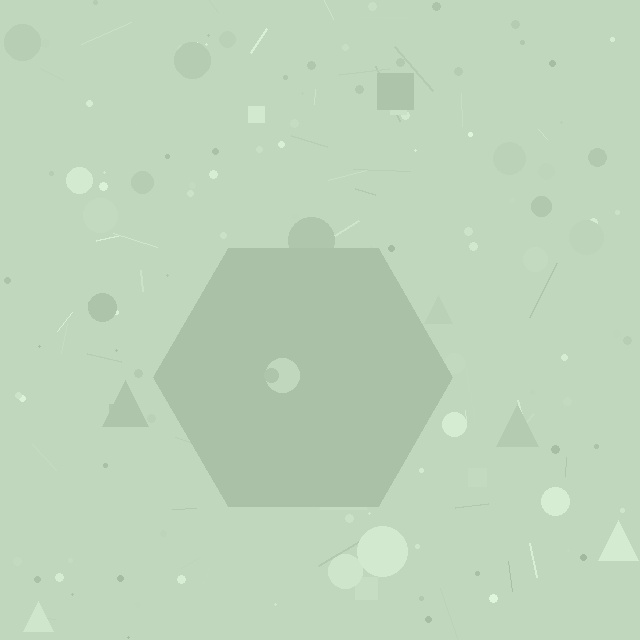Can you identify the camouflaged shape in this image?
The camouflaged shape is a hexagon.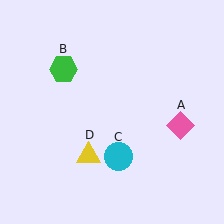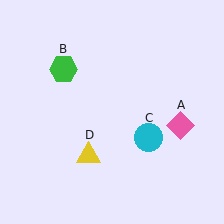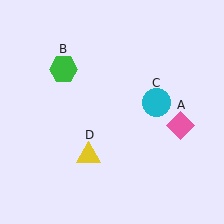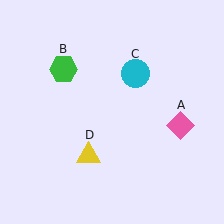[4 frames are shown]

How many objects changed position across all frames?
1 object changed position: cyan circle (object C).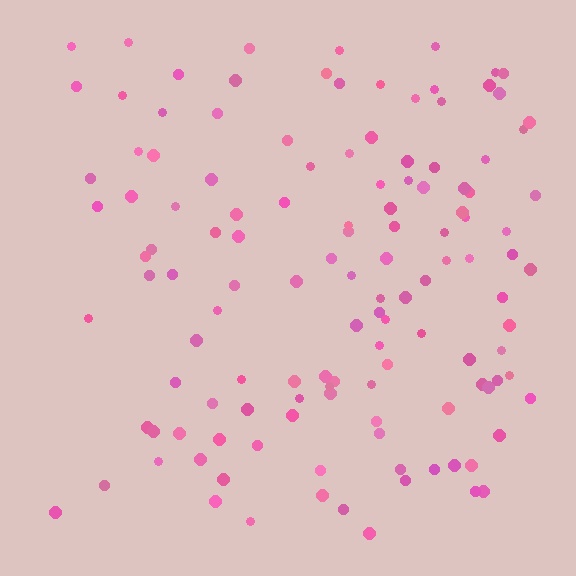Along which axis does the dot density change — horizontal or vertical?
Horizontal.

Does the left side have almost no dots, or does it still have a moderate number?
Still a moderate number, just noticeably fewer than the right.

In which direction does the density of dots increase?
From left to right, with the right side densest.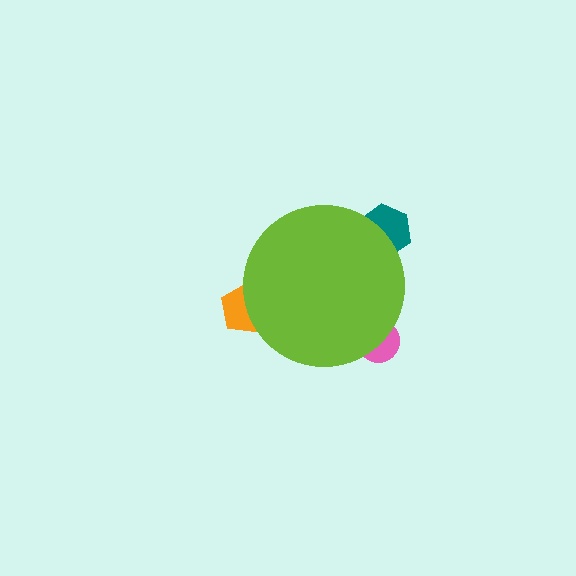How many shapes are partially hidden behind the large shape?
3 shapes are partially hidden.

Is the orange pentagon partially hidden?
Yes, the orange pentagon is partially hidden behind the lime circle.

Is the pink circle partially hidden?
Yes, the pink circle is partially hidden behind the lime circle.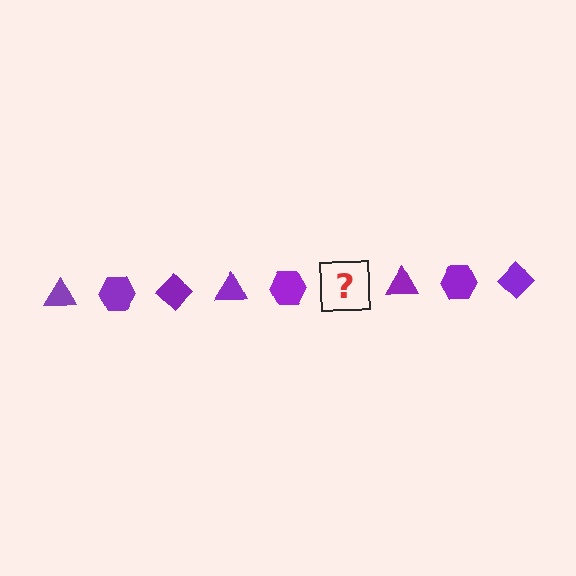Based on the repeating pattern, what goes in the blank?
The blank should be a purple diamond.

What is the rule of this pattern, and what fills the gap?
The rule is that the pattern cycles through triangle, hexagon, diamond shapes in purple. The gap should be filled with a purple diamond.